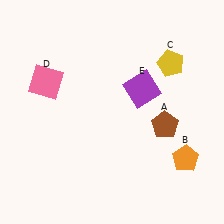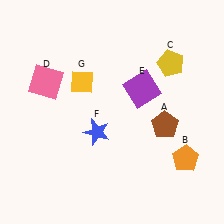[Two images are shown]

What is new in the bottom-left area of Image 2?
A blue star (F) was added in the bottom-left area of Image 2.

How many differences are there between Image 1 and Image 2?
There are 2 differences between the two images.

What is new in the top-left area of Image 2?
A yellow diamond (G) was added in the top-left area of Image 2.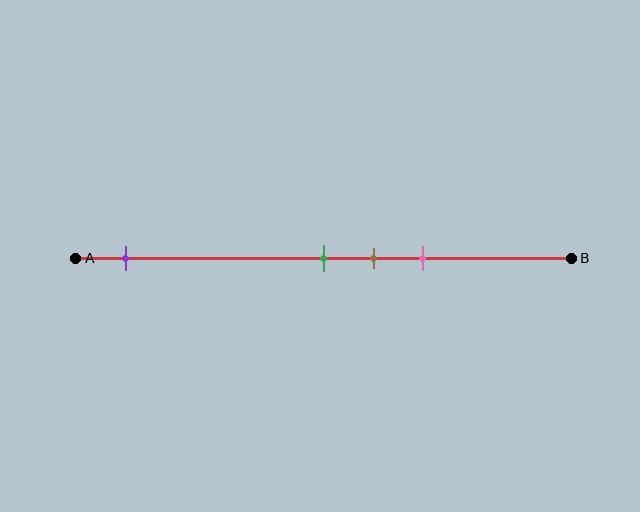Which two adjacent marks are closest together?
The green and brown marks are the closest adjacent pair.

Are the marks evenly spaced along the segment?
No, the marks are not evenly spaced.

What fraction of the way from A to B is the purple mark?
The purple mark is approximately 10% (0.1) of the way from A to B.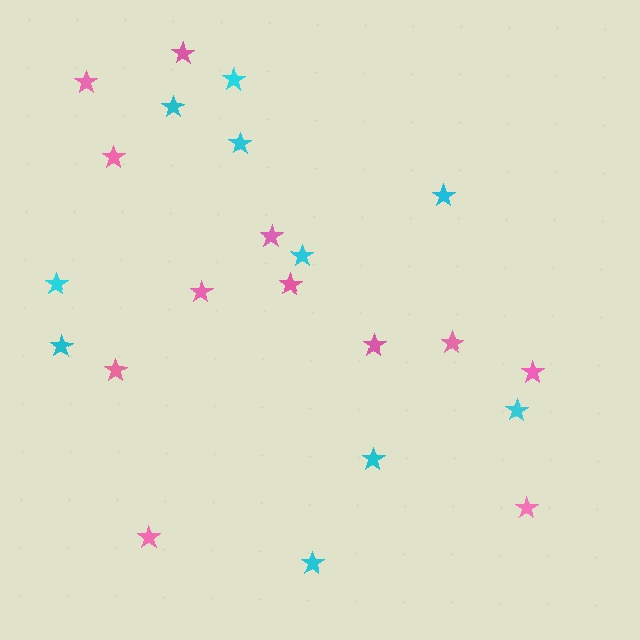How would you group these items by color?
There are 2 groups: one group of pink stars (12) and one group of cyan stars (10).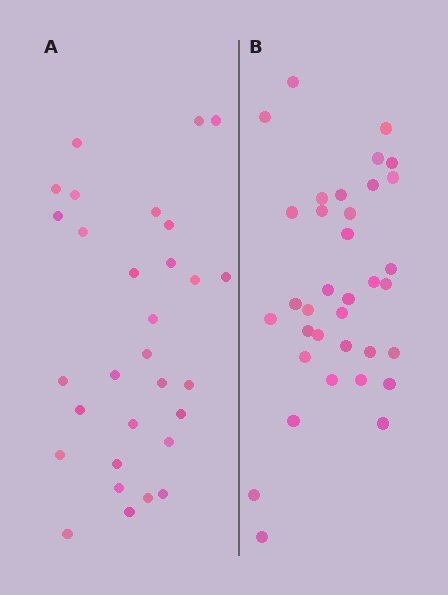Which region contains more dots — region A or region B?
Region B (the right region) has more dots.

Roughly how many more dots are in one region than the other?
Region B has about 5 more dots than region A.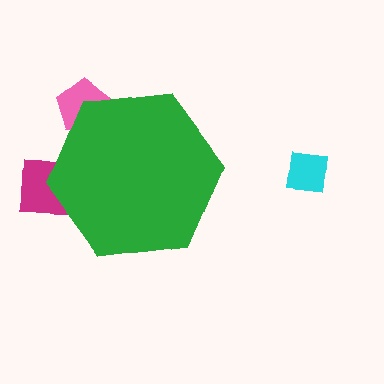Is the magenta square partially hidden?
Yes, the magenta square is partially hidden behind the green hexagon.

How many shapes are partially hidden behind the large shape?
2 shapes are partially hidden.